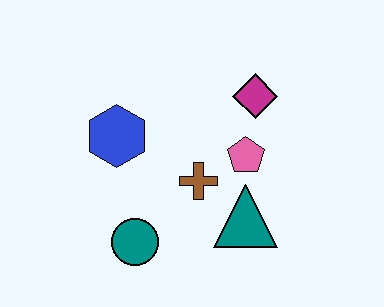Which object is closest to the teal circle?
The brown cross is closest to the teal circle.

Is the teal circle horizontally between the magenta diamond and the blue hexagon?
Yes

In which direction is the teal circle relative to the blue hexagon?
The teal circle is below the blue hexagon.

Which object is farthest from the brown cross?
The magenta diamond is farthest from the brown cross.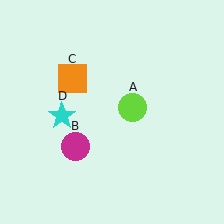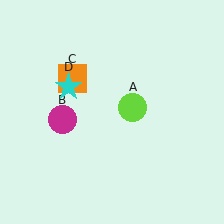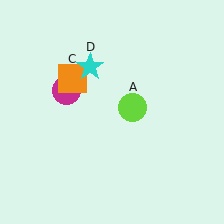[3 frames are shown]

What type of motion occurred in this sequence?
The magenta circle (object B), cyan star (object D) rotated clockwise around the center of the scene.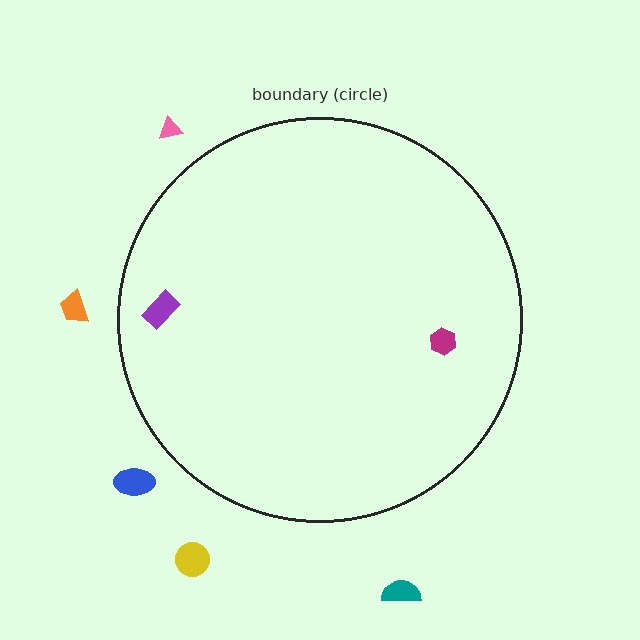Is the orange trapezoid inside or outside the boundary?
Outside.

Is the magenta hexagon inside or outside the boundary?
Inside.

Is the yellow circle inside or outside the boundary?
Outside.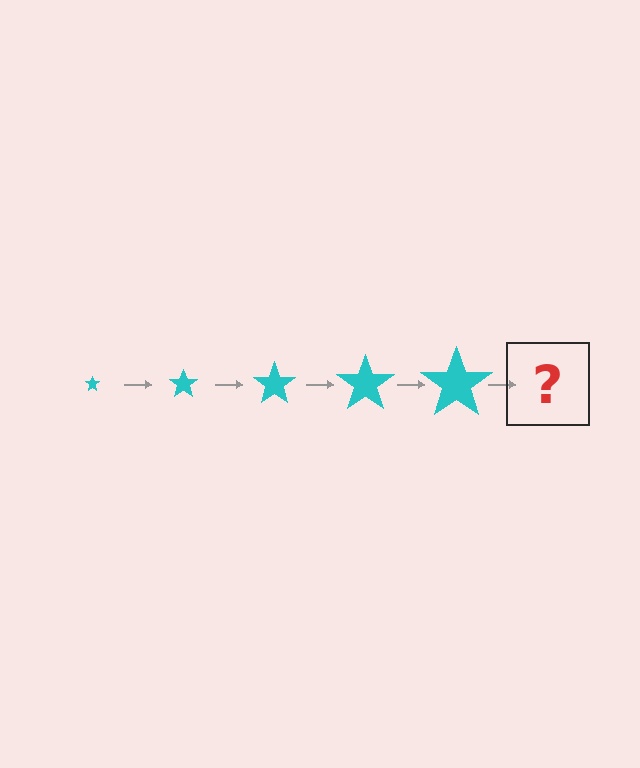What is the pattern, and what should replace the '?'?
The pattern is that the star gets progressively larger each step. The '?' should be a cyan star, larger than the previous one.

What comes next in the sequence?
The next element should be a cyan star, larger than the previous one.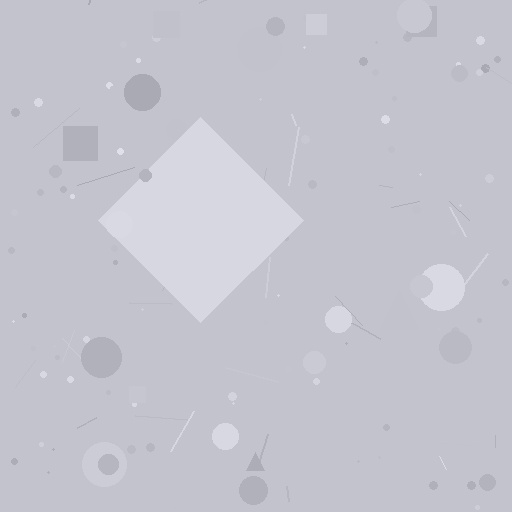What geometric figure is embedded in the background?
A diamond is embedded in the background.